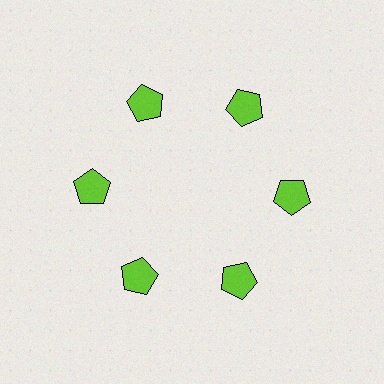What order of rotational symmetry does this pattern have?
This pattern has 6-fold rotational symmetry.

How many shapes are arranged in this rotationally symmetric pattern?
There are 6 shapes, arranged in 6 groups of 1.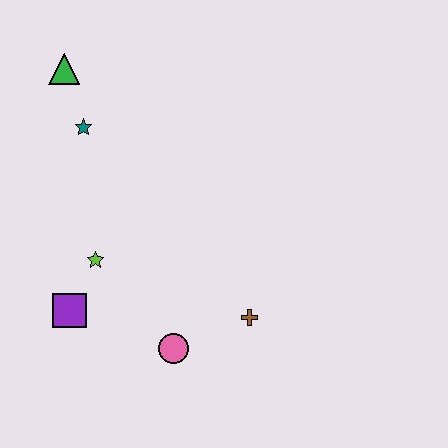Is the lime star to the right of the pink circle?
No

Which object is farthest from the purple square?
The green triangle is farthest from the purple square.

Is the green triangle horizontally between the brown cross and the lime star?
No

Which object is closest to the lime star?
The purple square is closest to the lime star.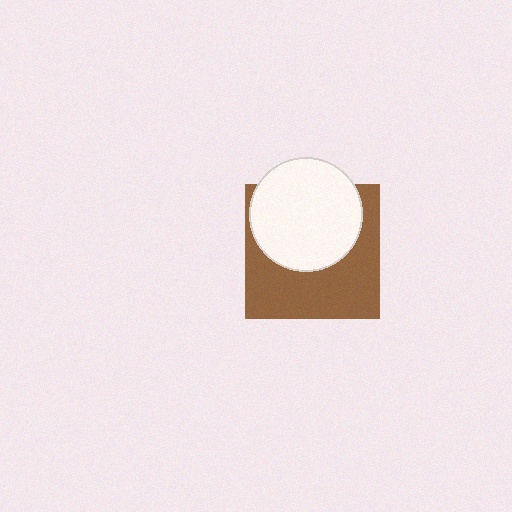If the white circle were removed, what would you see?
You would see the complete brown square.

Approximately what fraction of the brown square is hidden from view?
Roughly 47% of the brown square is hidden behind the white circle.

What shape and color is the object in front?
The object in front is a white circle.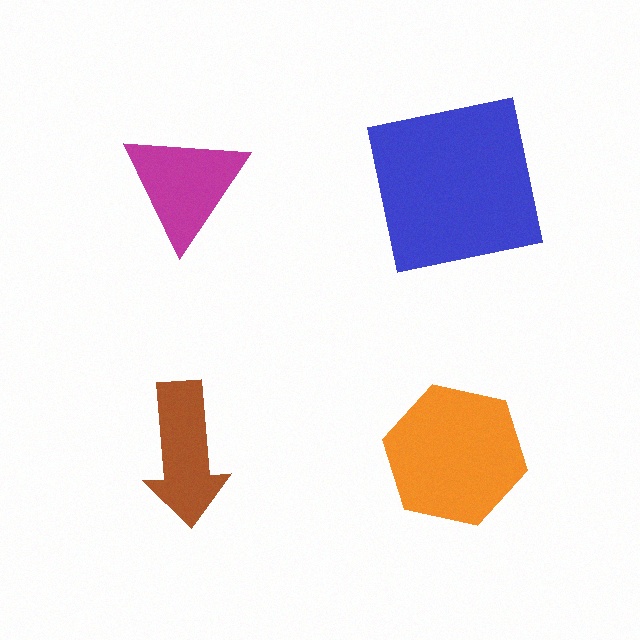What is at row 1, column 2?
A blue square.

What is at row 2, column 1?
A brown arrow.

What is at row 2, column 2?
An orange hexagon.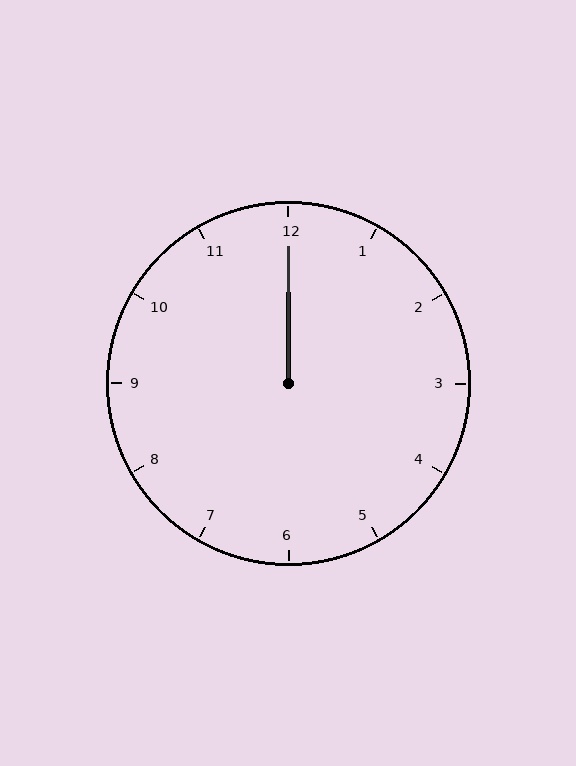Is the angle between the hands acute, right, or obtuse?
It is acute.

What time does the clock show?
12:00.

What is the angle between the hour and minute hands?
Approximately 0 degrees.